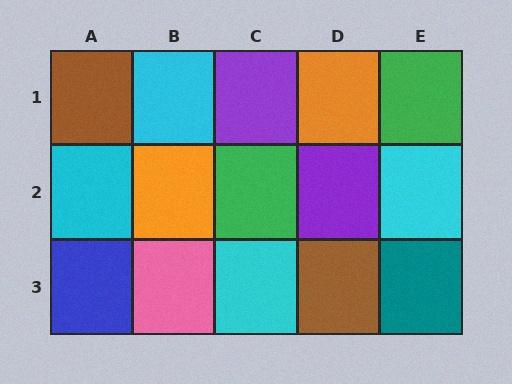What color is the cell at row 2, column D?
Purple.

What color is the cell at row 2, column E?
Cyan.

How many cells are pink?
1 cell is pink.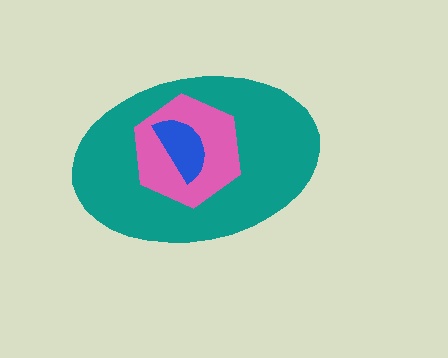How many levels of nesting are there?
3.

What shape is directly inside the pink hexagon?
The blue semicircle.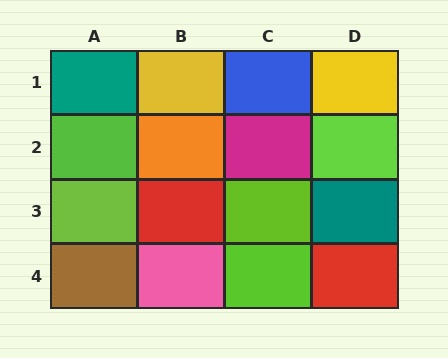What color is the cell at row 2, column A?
Lime.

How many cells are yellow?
2 cells are yellow.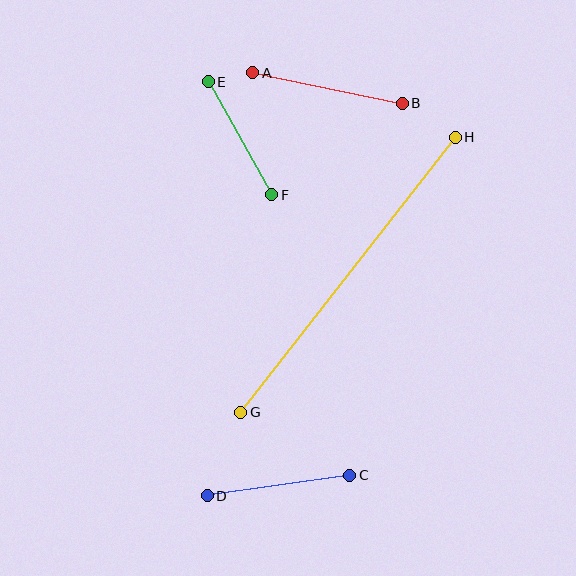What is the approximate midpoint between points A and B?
The midpoint is at approximately (328, 88) pixels.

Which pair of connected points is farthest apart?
Points G and H are farthest apart.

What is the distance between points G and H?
The distance is approximately 349 pixels.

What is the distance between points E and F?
The distance is approximately 130 pixels.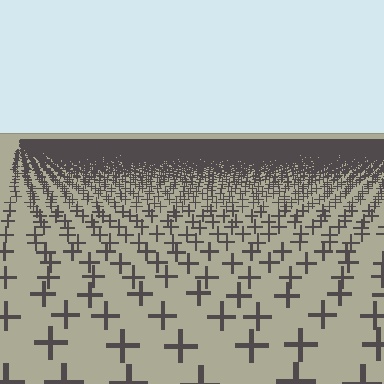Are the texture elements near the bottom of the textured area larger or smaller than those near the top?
Larger. Near the bottom, elements are closer to the viewer and appear at a bigger on-screen size.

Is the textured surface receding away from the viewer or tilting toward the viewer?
The surface is receding away from the viewer. Texture elements get smaller and denser toward the top.